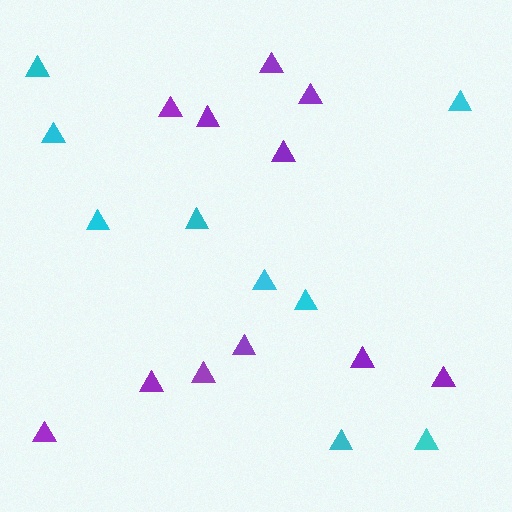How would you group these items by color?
There are 2 groups: one group of cyan triangles (9) and one group of purple triangles (11).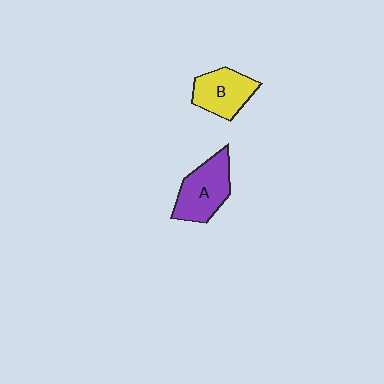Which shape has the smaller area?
Shape B (yellow).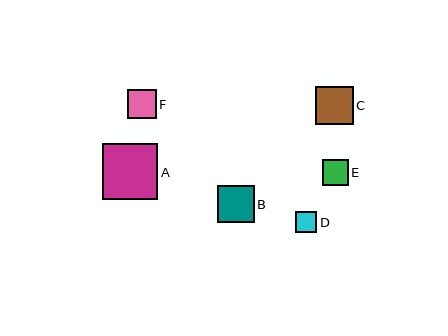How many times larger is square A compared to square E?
Square A is approximately 2.1 times the size of square E.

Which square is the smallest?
Square D is the smallest with a size of approximately 21 pixels.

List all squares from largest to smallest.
From largest to smallest: A, C, B, F, E, D.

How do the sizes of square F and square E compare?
Square F and square E are approximately the same size.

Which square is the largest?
Square A is the largest with a size of approximately 56 pixels.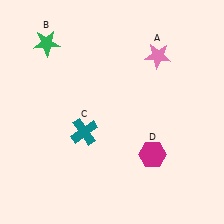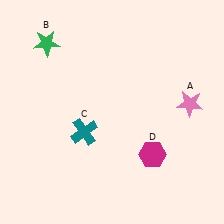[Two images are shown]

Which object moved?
The pink star (A) moved down.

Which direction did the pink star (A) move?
The pink star (A) moved down.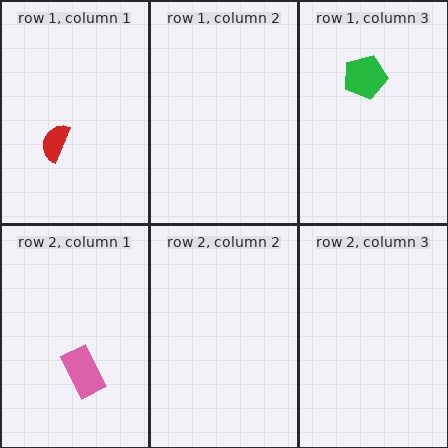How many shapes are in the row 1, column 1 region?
1.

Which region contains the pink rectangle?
The row 2, column 1 region.